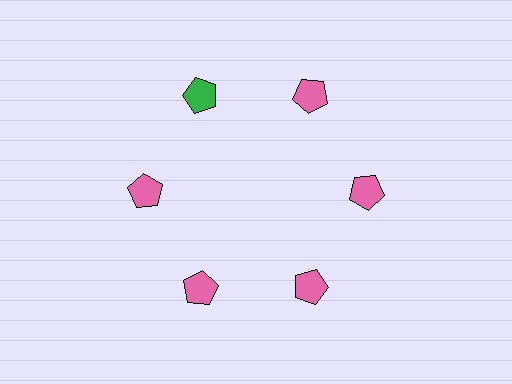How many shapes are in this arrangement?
There are 6 shapes arranged in a ring pattern.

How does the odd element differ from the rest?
It has a different color: green instead of pink.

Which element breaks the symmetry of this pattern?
The green pentagon at roughly the 11 o'clock position breaks the symmetry. All other shapes are pink pentagons.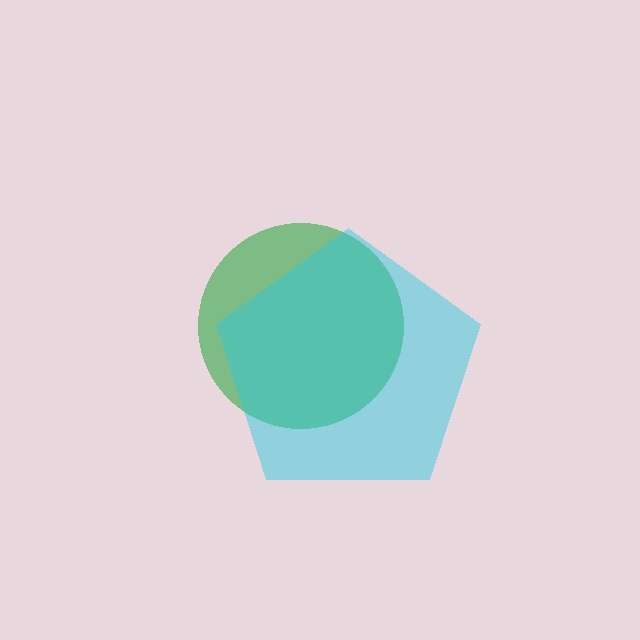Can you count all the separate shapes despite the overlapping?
Yes, there are 2 separate shapes.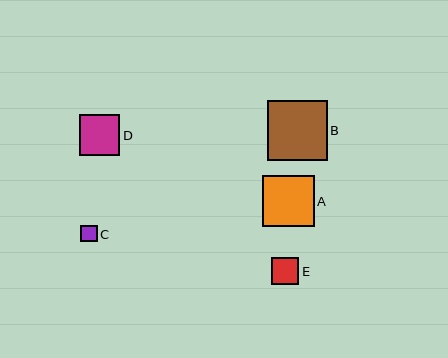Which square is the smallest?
Square C is the smallest with a size of approximately 17 pixels.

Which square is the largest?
Square B is the largest with a size of approximately 60 pixels.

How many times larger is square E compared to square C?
Square E is approximately 1.6 times the size of square C.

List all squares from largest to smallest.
From largest to smallest: B, A, D, E, C.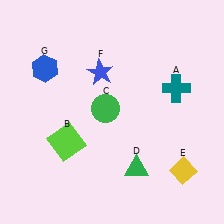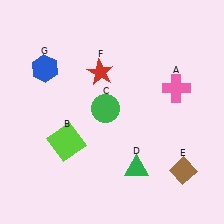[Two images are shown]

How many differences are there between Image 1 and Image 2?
There are 3 differences between the two images.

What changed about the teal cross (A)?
In Image 1, A is teal. In Image 2, it changed to pink.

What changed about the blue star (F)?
In Image 1, F is blue. In Image 2, it changed to red.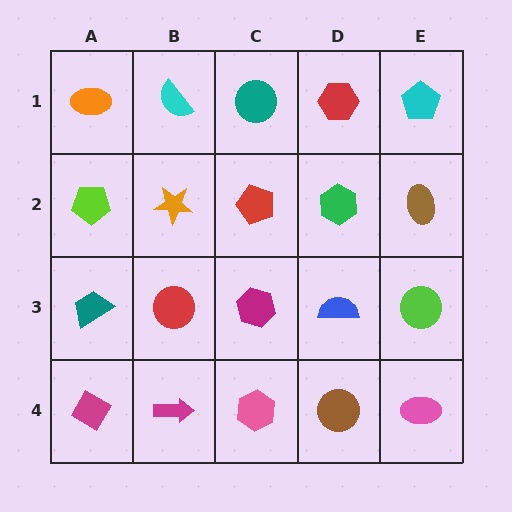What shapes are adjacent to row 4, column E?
A lime circle (row 3, column E), a brown circle (row 4, column D).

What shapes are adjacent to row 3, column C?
A red pentagon (row 2, column C), a pink hexagon (row 4, column C), a red circle (row 3, column B), a blue semicircle (row 3, column D).